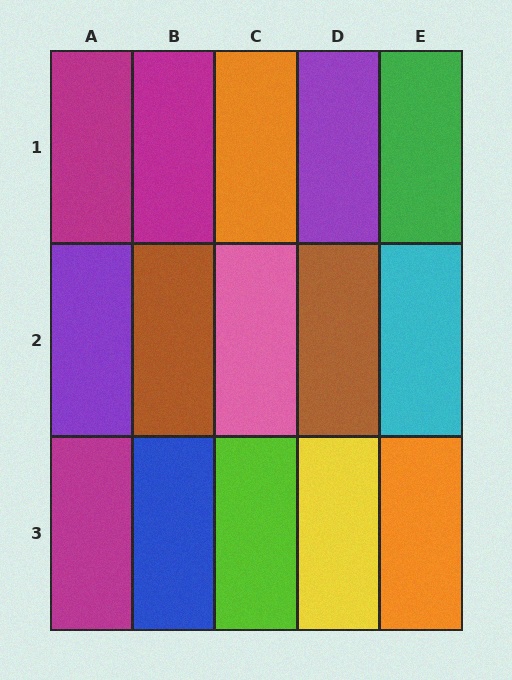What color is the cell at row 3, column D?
Yellow.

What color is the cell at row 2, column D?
Brown.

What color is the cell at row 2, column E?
Cyan.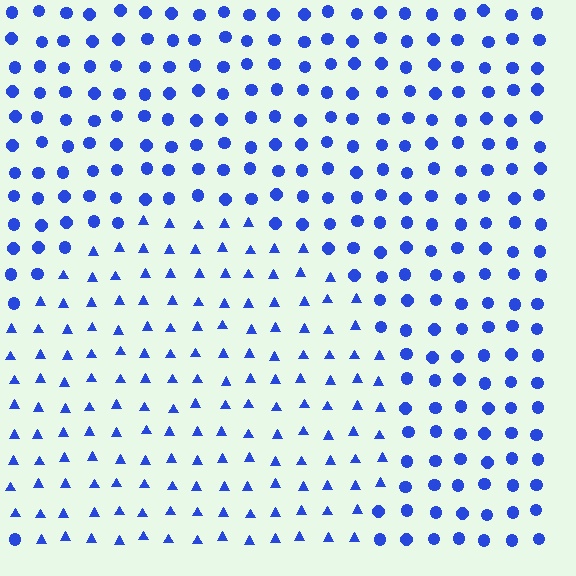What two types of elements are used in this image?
The image uses triangles inside the circle region and circles outside it.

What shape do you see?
I see a circle.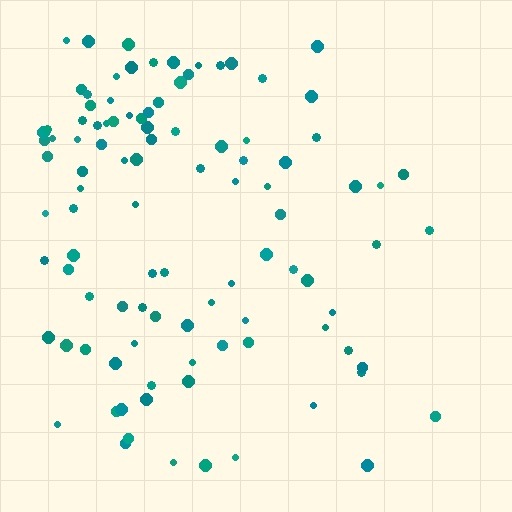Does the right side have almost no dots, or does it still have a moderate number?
Still a moderate number, just noticeably fewer than the left.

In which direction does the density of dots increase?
From right to left, with the left side densest.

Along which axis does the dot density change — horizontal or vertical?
Horizontal.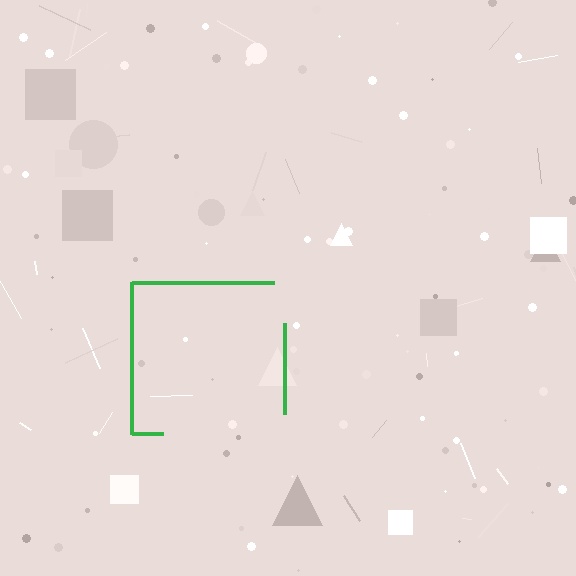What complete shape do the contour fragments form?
The contour fragments form a square.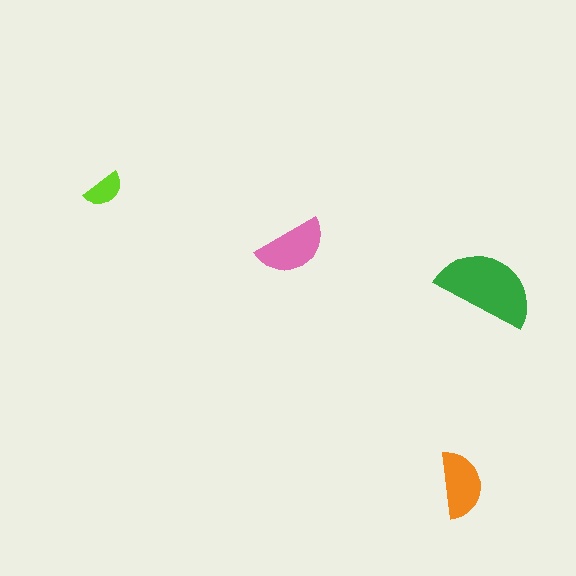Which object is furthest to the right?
The green semicircle is rightmost.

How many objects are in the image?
There are 4 objects in the image.